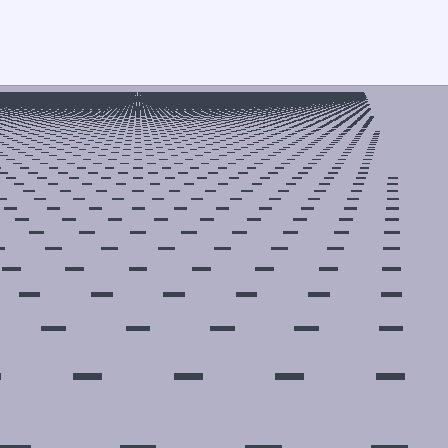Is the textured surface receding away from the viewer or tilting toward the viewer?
The surface is receding away from the viewer. Texture elements get smaller and denser toward the top.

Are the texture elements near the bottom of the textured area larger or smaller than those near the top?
Larger. Near the bottom, elements are closer to the viewer and appear at a bigger on-screen size.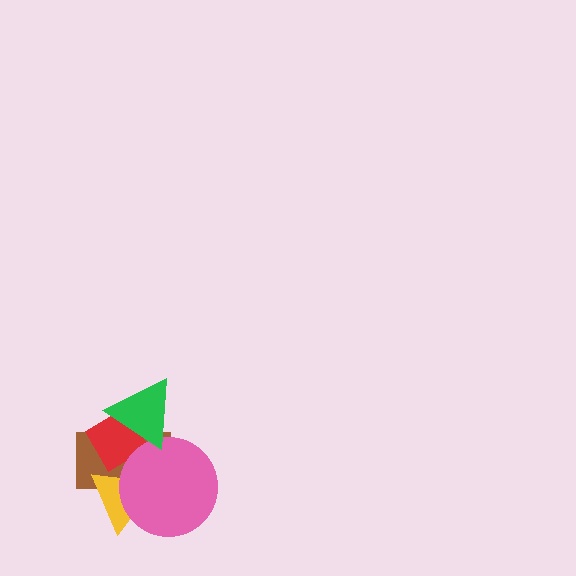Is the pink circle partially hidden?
Yes, it is partially covered by another shape.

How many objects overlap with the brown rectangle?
4 objects overlap with the brown rectangle.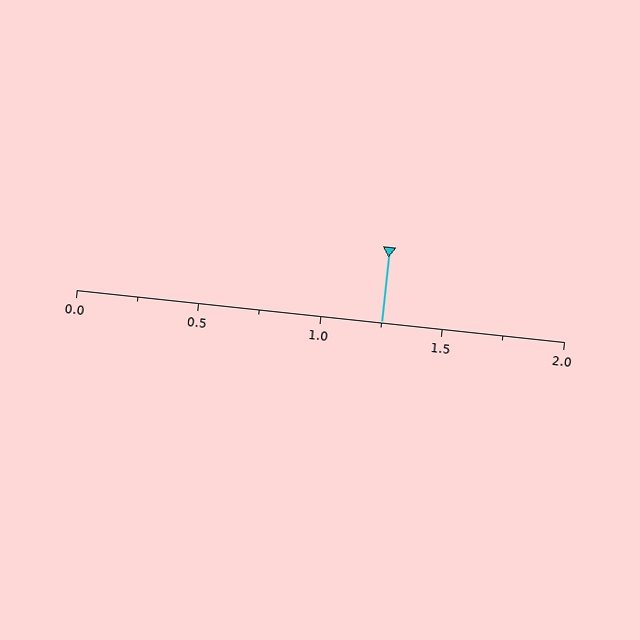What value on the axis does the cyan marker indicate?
The marker indicates approximately 1.25.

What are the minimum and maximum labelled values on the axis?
The axis runs from 0.0 to 2.0.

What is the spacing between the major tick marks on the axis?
The major ticks are spaced 0.5 apart.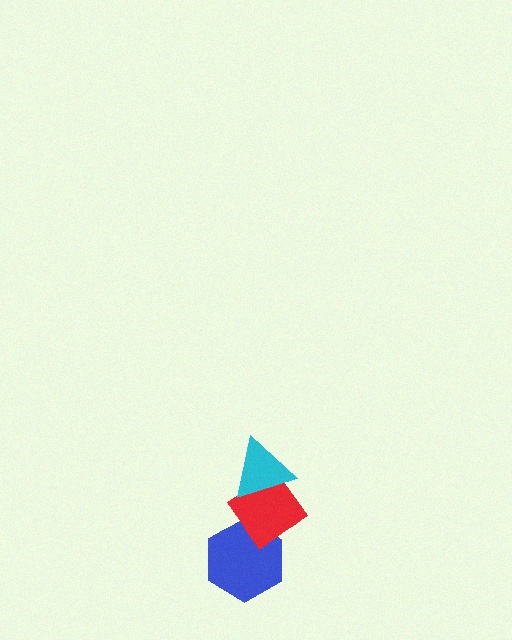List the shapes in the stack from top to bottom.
From top to bottom: the cyan triangle, the red diamond, the blue hexagon.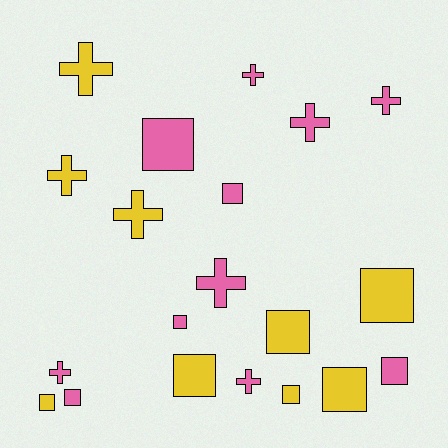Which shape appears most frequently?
Square, with 11 objects.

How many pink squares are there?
There are 5 pink squares.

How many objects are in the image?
There are 20 objects.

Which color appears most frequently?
Pink, with 11 objects.